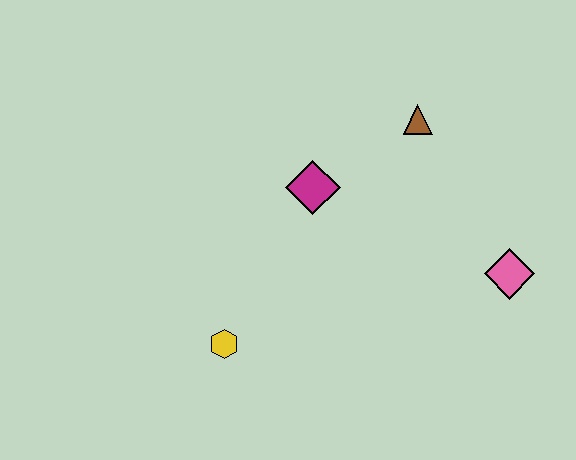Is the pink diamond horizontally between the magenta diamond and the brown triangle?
No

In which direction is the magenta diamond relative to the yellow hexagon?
The magenta diamond is above the yellow hexagon.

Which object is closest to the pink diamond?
The brown triangle is closest to the pink diamond.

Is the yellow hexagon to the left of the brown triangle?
Yes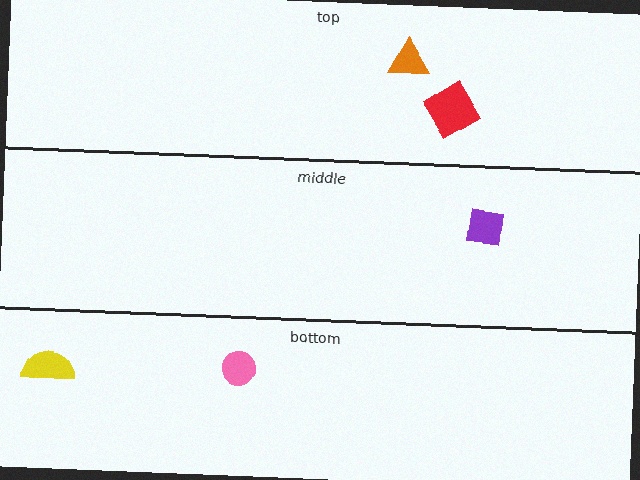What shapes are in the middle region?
The purple square.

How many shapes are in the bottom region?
2.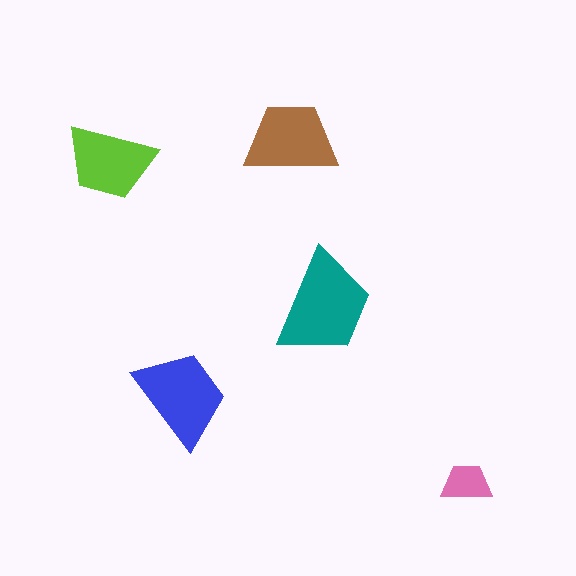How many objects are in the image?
There are 5 objects in the image.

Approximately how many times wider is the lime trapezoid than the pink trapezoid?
About 2 times wider.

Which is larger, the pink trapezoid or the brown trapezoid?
The brown one.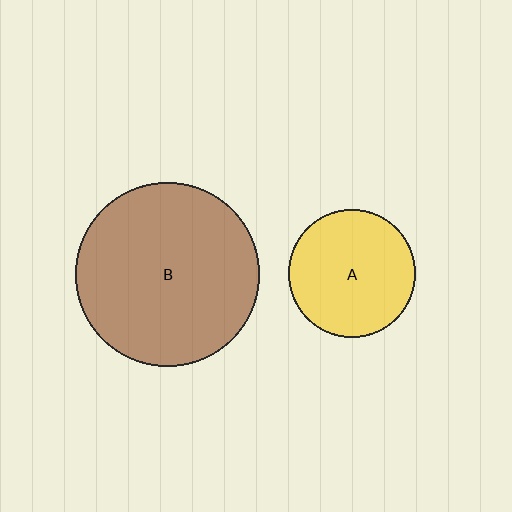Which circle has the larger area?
Circle B (brown).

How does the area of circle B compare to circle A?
Approximately 2.1 times.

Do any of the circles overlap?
No, none of the circles overlap.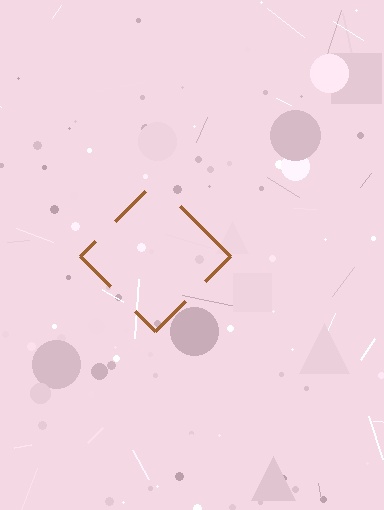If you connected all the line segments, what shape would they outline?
They would outline a diamond.